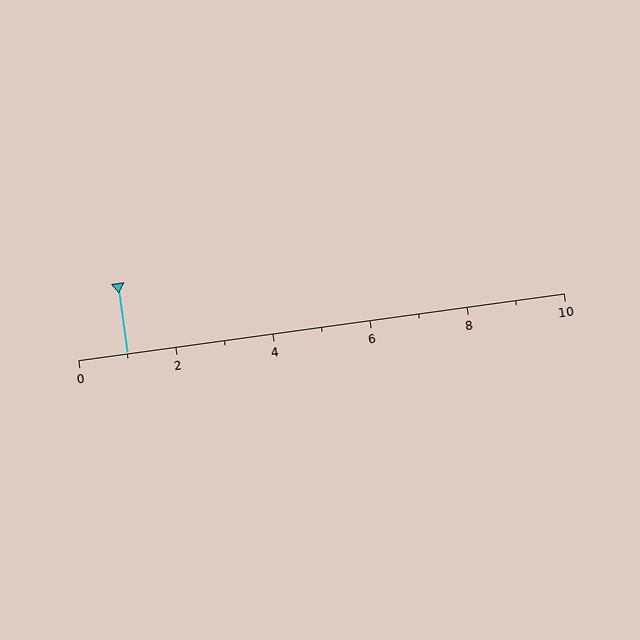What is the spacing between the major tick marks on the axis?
The major ticks are spaced 2 apart.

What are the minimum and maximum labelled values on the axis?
The axis runs from 0 to 10.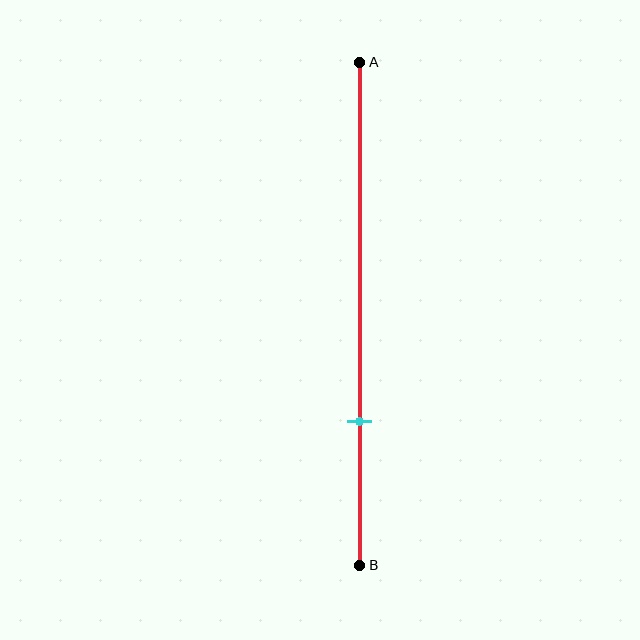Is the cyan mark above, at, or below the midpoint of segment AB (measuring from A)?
The cyan mark is below the midpoint of segment AB.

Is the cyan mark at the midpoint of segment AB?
No, the mark is at about 70% from A, not at the 50% midpoint.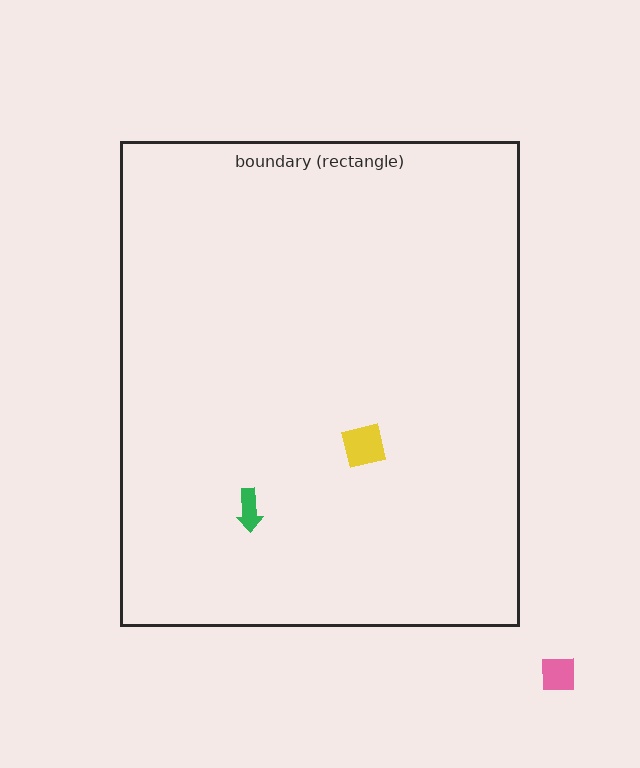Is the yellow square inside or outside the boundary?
Inside.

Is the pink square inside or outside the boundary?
Outside.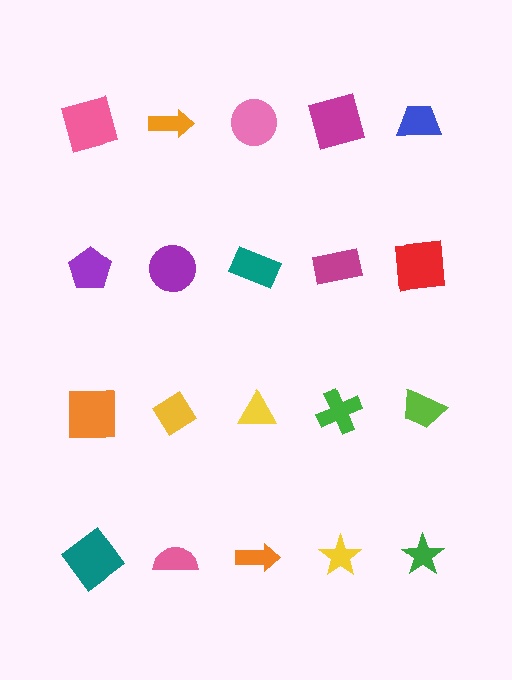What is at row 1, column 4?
A magenta square.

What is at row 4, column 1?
A teal diamond.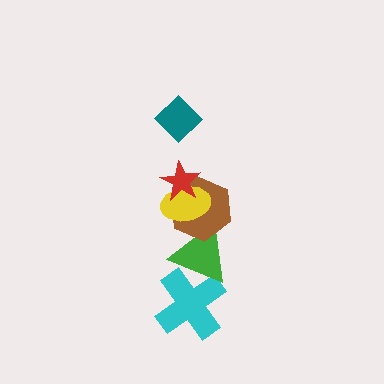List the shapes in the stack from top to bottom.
From top to bottom: the teal diamond, the red star, the yellow ellipse, the brown hexagon, the green triangle, the cyan cross.